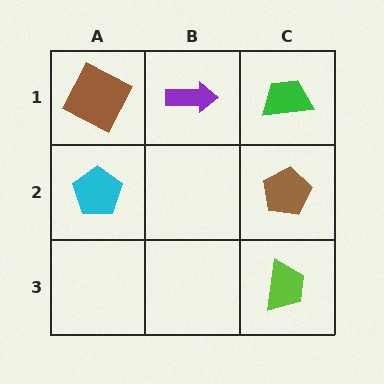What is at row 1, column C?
A green trapezoid.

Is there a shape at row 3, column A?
No, that cell is empty.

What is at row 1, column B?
A purple arrow.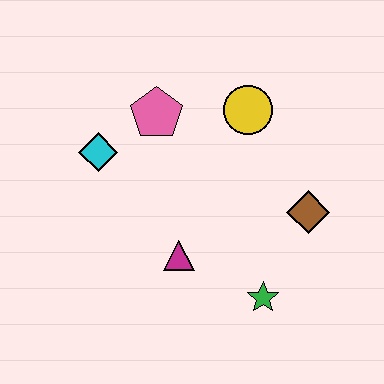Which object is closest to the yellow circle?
The pink pentagon is closest to the yellow circle.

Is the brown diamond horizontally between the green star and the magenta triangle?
No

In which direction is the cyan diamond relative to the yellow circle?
The cyan diamond is to the left of the yellow circle.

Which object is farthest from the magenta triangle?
The yellow circle is farthest from the magenta triangle.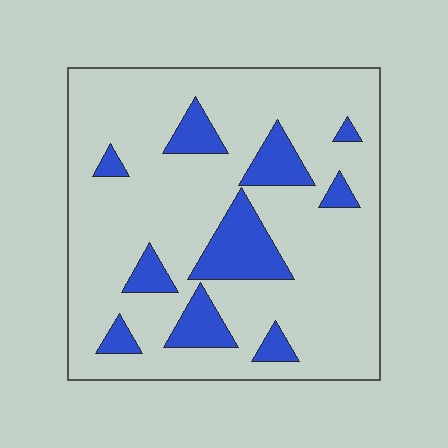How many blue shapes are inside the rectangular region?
10.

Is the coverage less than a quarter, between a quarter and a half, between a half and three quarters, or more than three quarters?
Less than a quarter.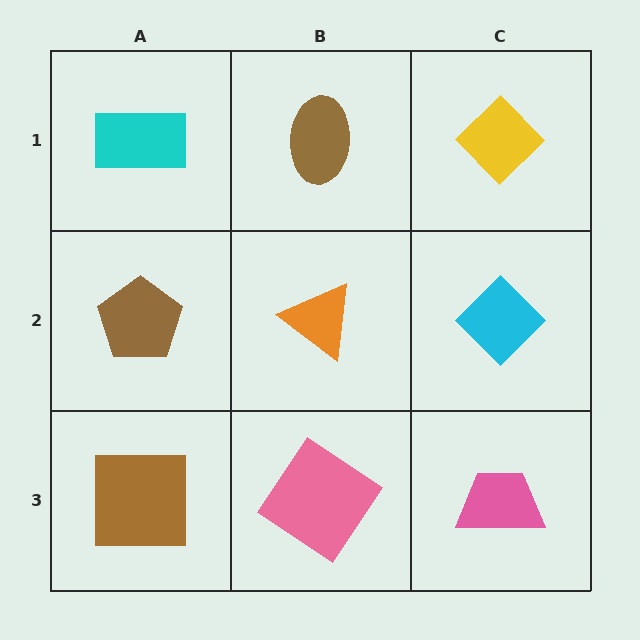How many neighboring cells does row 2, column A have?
3.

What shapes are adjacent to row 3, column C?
A cyan diamond (row 2, column C), a pink diamond (row 3, column B).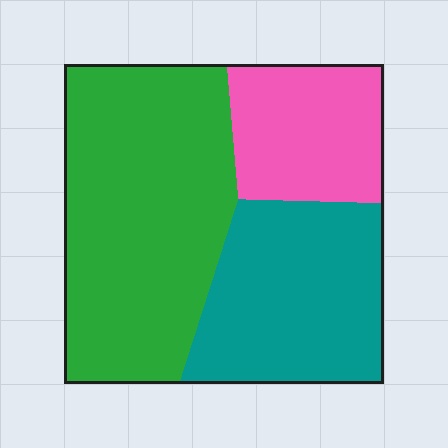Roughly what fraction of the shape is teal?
Teal takes up between a quarter and a half of the shape.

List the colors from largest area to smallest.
From largest to smallest: green, teal, pink.